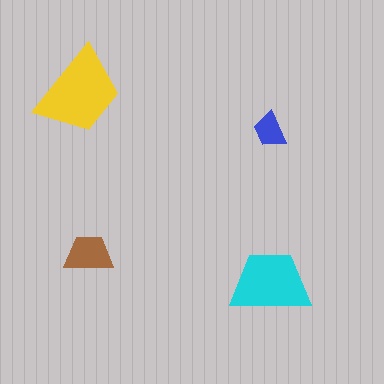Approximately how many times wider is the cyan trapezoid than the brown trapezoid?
About 1.5 times wider.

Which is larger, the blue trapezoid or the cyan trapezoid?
The cyan one.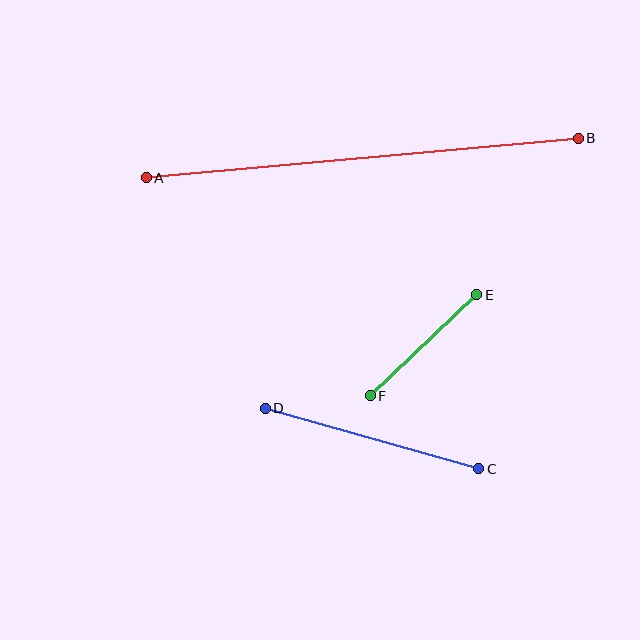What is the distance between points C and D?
The distance is approximately 222 pixels.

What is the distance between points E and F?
The distance is approximately 147 pixels.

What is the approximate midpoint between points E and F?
The midpoint is at approximately (423, 345) pixels.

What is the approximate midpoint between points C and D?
The midpoint is at approximately (372, 438) pixels.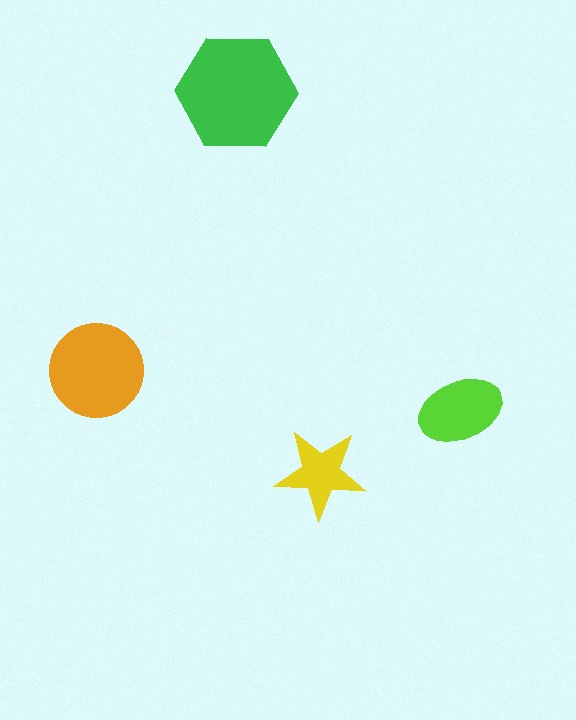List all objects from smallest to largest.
The yellow star, the lime ellipse, the orange circle, the green hexagon.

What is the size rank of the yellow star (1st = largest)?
4th.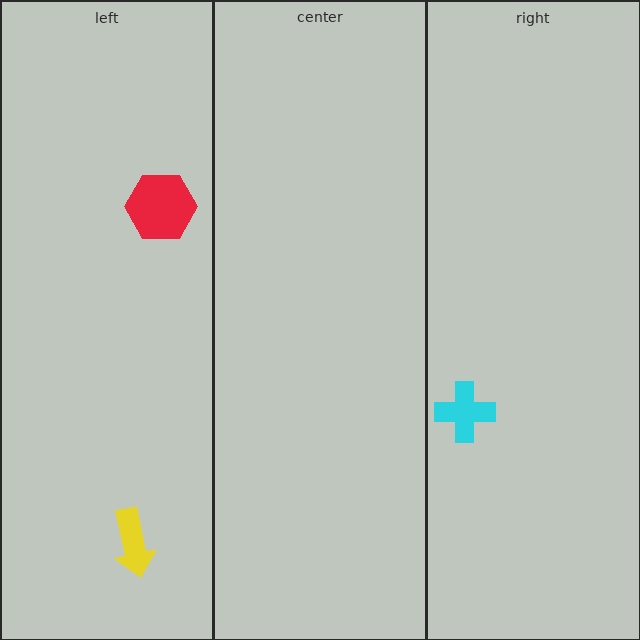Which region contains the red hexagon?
The left region.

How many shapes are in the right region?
1.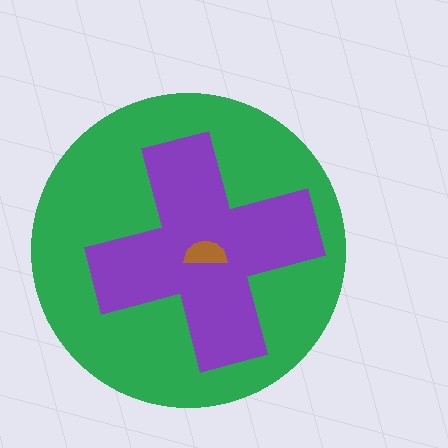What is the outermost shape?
The green circle.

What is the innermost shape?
The brown semicircle.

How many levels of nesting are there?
3.